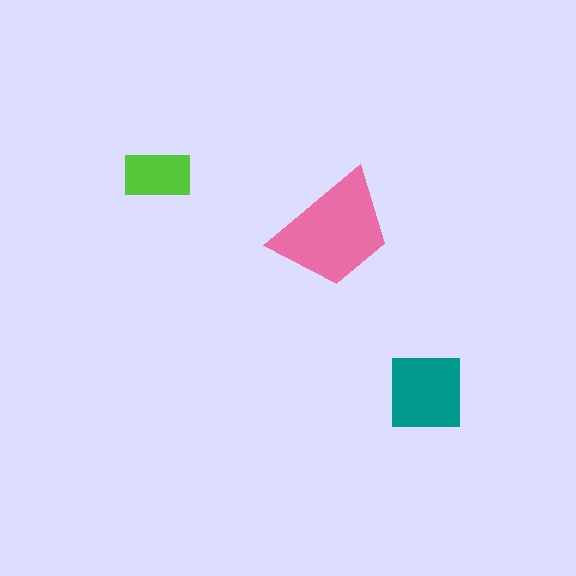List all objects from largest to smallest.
The pink trapezoid, the teal square, the lime rectangle.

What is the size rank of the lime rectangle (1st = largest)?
3rd.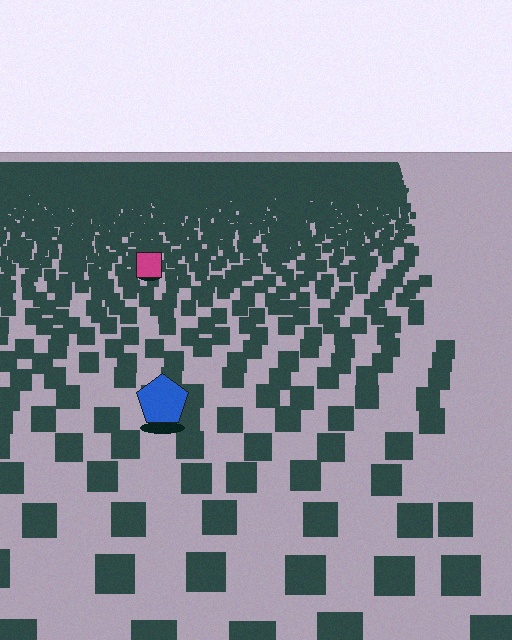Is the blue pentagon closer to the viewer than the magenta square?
Yes. The blue pentagon is closer — you can tell from the texture gradient: the ground texture is coarser near it.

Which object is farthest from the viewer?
The magenta square is farthest from the viewer. It appears smaller and the ground texture around it is denser.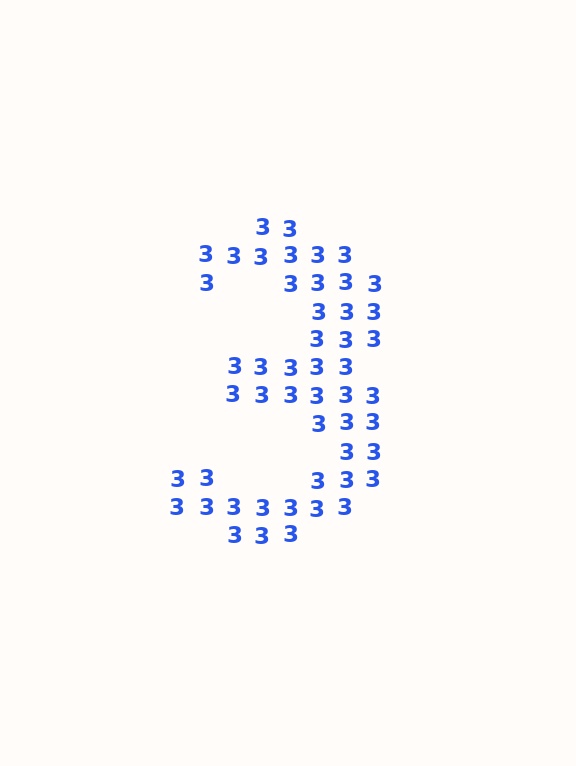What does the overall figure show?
The overall figure shows the digit 3.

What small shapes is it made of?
It is made of small digit 3's.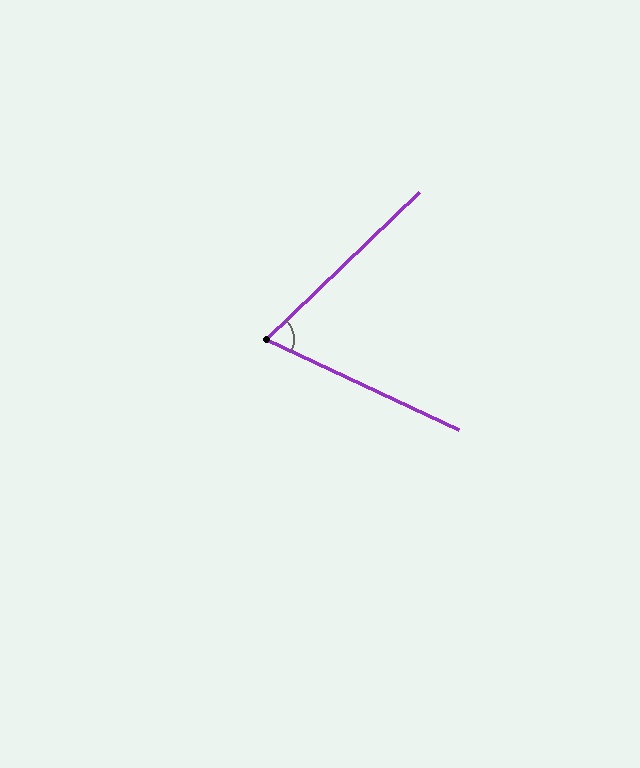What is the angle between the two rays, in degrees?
Approximately 69 degrees.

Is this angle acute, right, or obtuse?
It is acute.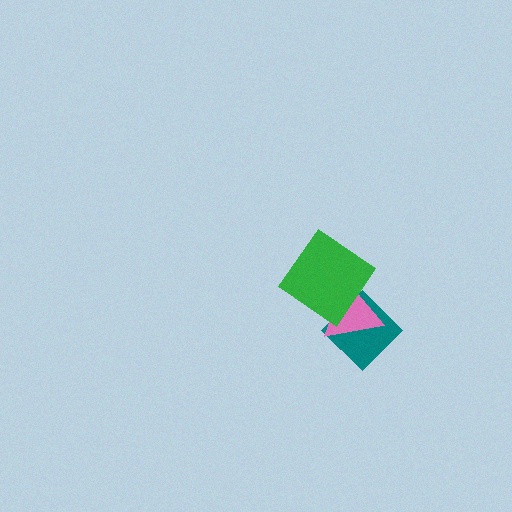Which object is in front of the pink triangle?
The green diamond is in front of the pink triangle.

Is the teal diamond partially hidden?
Yes, it is partially covered by another shape.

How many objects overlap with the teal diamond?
2 objects overlap with the teal diamond.